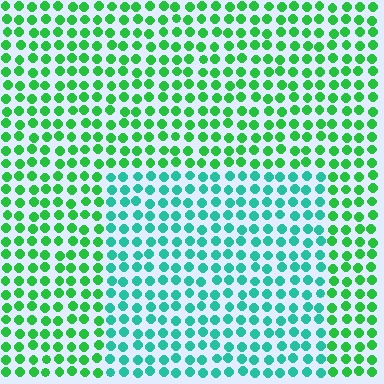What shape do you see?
I see a rectangle.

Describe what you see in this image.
The image is filled with small green elements in a uniform arrangement. A rectangle-shaped region is visible where the elements are tinted to a slightly different hue, forming a subtle color boundary.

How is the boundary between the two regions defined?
The boundary is defined purely by a slight shift in hue (about 38 degrees). Spacing, size, and orientation are identical on both sides.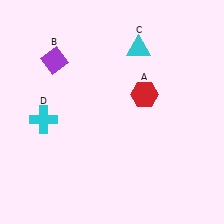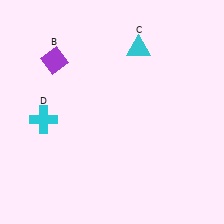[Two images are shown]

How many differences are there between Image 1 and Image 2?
There is 1 difference between the two images.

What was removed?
The red hexagon (A) was removed in Image 2.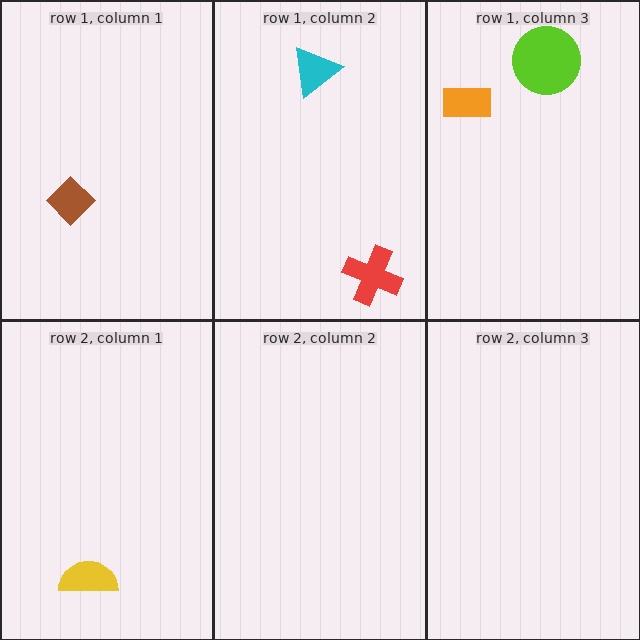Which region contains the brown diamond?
The row 1, column 1 region.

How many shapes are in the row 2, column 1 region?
1.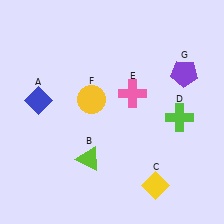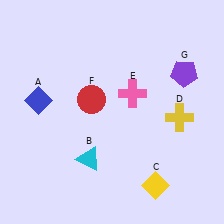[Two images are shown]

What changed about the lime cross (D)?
In Image 1, D is lime. In Image 2, it changed to yellow.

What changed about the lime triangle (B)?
In Image 1, B is lime. In Image 2, it changed to cyan.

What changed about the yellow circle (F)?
In Image 1, F is yellow. In Image 2, it changed to red.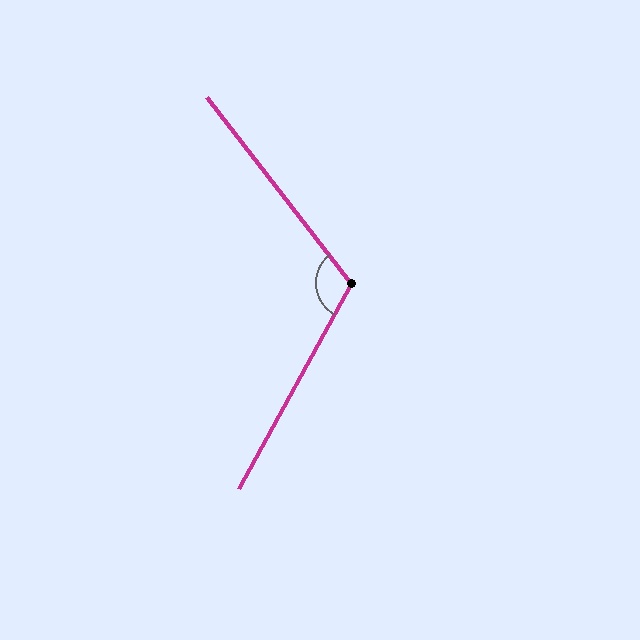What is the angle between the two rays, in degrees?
Approximately 113 degrees.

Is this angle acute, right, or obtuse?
It is obtuse.